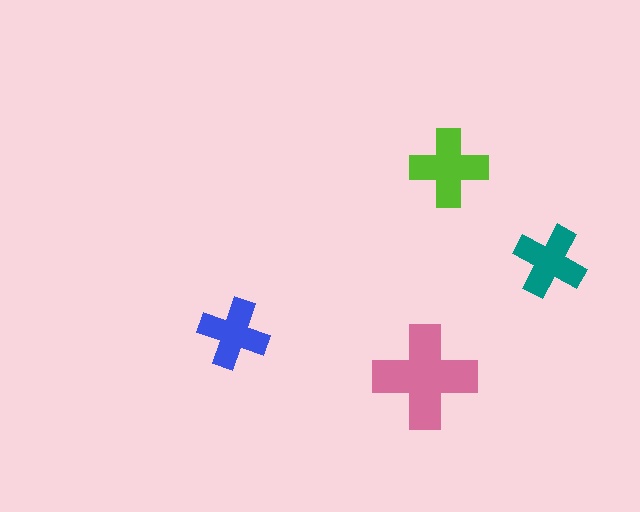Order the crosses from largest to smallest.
the pink one, the lime one, the teal one, the blue one.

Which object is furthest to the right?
The teal cross is rightmost.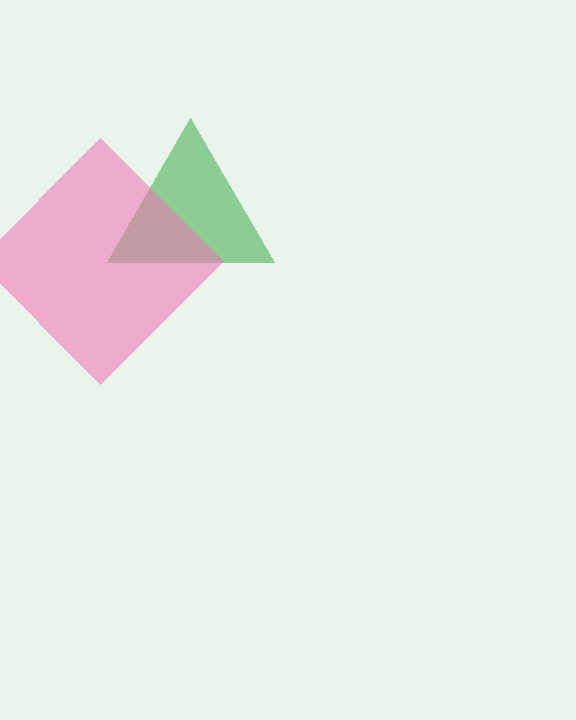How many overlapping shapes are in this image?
There are 2 overlapping shapes in the image.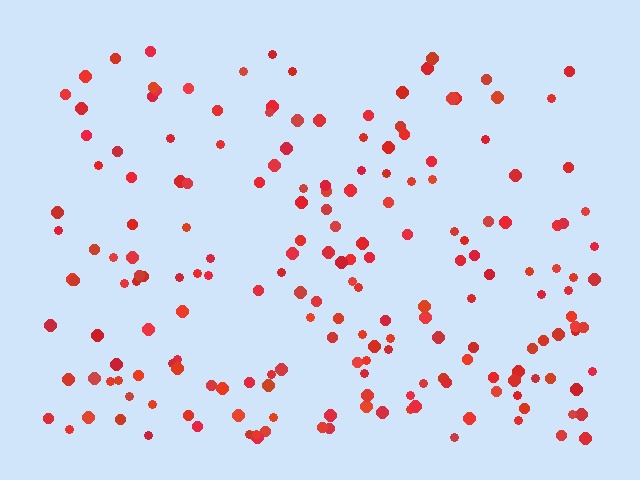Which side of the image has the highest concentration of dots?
The bottom.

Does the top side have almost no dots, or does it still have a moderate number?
Still a moderate number, just noticeably fewer than the bottom.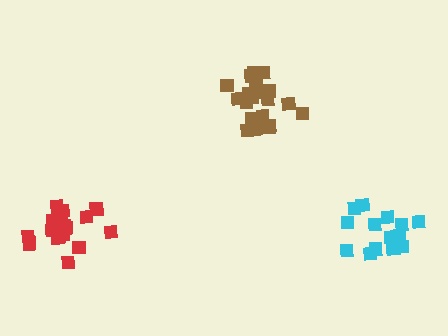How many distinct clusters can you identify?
There are 3 distinct clusters.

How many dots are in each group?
Group 1: 21 dots, Group 2: 21 dots, Group 3: 16 dots (58 total).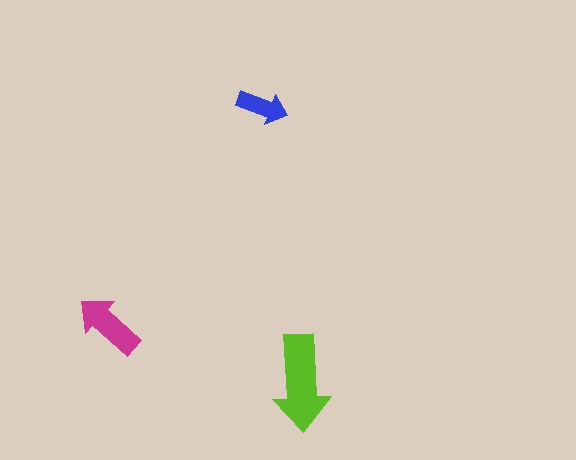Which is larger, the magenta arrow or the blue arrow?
The magenta one.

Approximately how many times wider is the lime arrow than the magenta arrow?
About 1.5 times wider.